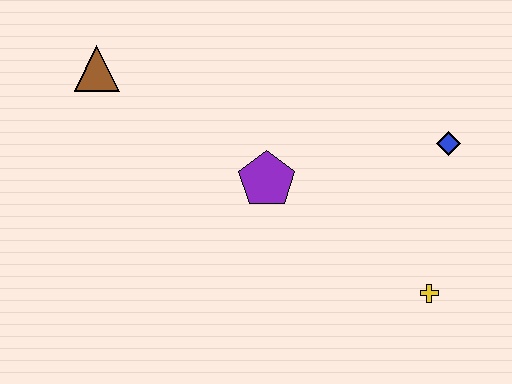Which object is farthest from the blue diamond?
The brown triangle is farthest from the blue diamond.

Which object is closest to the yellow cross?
The blue diamond is closest to the yellow cross.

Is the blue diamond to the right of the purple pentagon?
Yes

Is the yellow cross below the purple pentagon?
Yes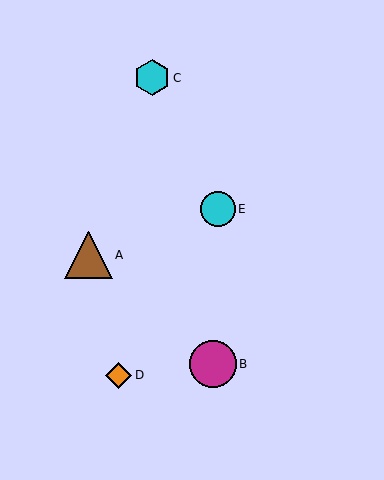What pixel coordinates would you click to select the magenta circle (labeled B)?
Click at (213, 364) to select the magenta circle B.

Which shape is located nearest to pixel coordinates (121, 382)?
The orange diamond (labeled D) at (119, 375) is nearest to that location.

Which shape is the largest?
The brown triangle (labeled A) is the largest.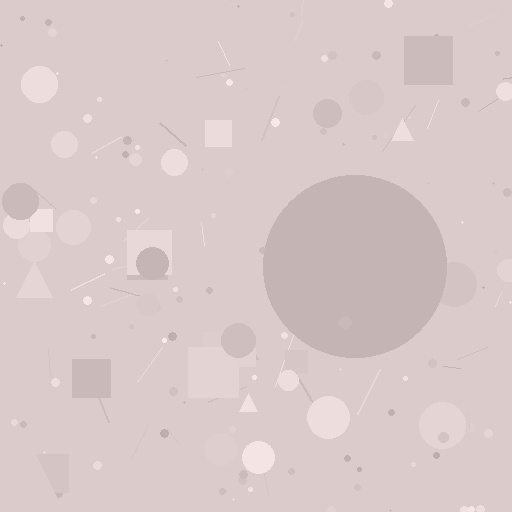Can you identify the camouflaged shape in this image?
The camouflaged shape is a circle.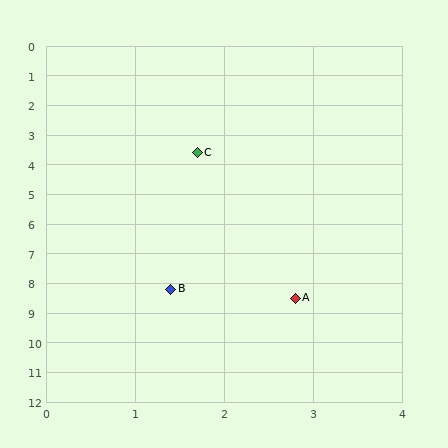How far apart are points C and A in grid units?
Points C and A are about 5.0 grid units apart.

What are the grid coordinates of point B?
Point B is at approximately (1.4, 8.2).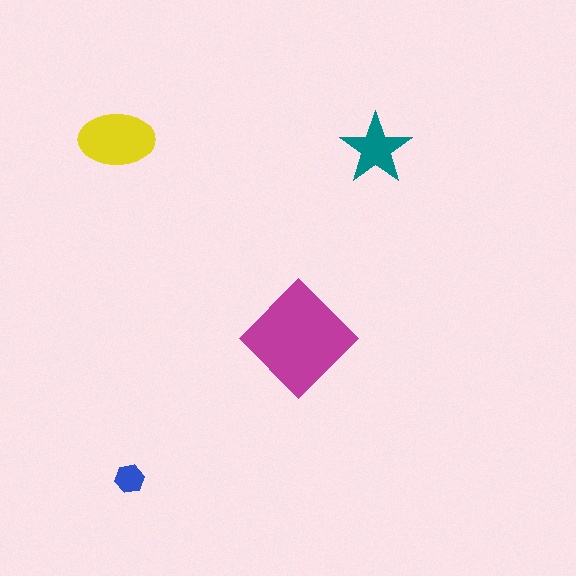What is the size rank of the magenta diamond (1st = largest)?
1st.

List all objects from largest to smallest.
The magenta diamond, the yellow ellipse, the teal star, the blue hexagon.